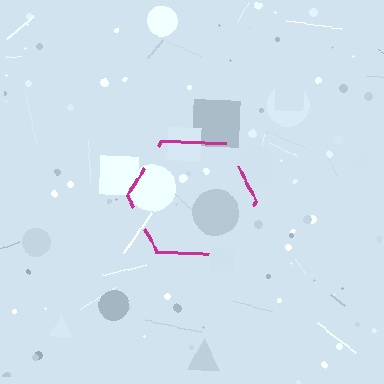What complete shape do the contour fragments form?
The contour fragments form a hexagon.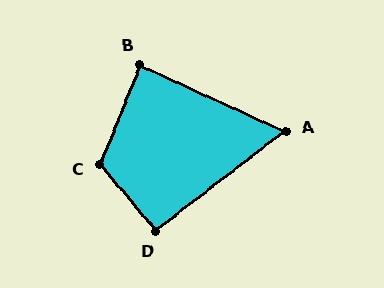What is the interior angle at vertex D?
Approximately 92 degrees (approximately right).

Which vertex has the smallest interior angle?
A, at approximately 62 degrees.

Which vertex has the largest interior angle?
C, at approximately 118 degrees.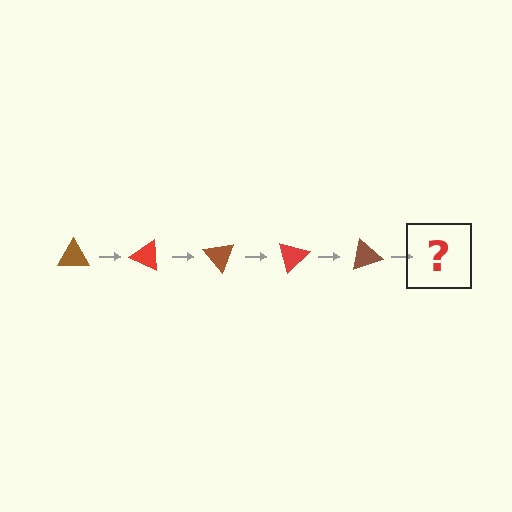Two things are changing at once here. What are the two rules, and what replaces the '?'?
The two rules are that it rotates 25 degrees each step and the color cycles through brown and red. The '?' should be a red triangle, rotated 125 degrees from the start.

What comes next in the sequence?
The next element should be a red triangle, rotated 125 degrees from the start.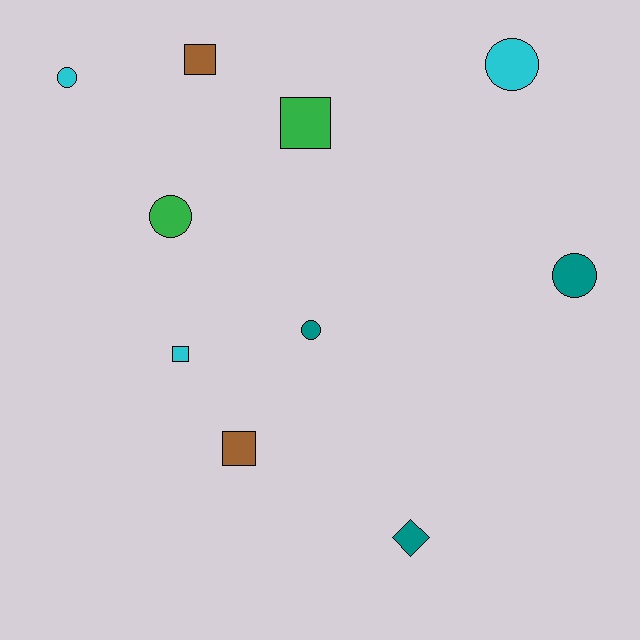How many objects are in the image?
There are 10 objects.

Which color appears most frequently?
Teal, with 3 objects.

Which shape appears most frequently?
Circle, with 5 objects.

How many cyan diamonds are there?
There are no cyan diamonds.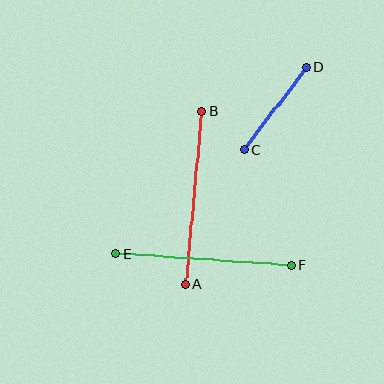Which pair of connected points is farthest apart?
Points E and F are farthest apart.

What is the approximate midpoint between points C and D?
The midpoint is at approximately (275, 108) pixels.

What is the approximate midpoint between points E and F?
The midpoint is at approximately (203, 259) pixels.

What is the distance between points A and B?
The distance is approximately 173 pixels.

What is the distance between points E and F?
The distance is approximately 176 pixels.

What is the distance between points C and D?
The distance is approximately 103 pixels.